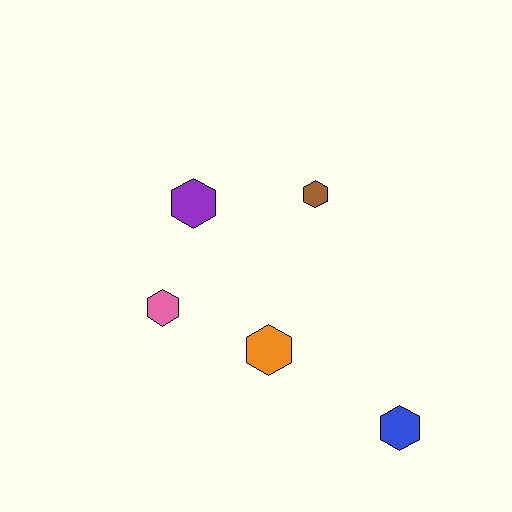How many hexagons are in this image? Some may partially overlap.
There are 5 hexagons.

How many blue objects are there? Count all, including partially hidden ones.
There is 1 blue object.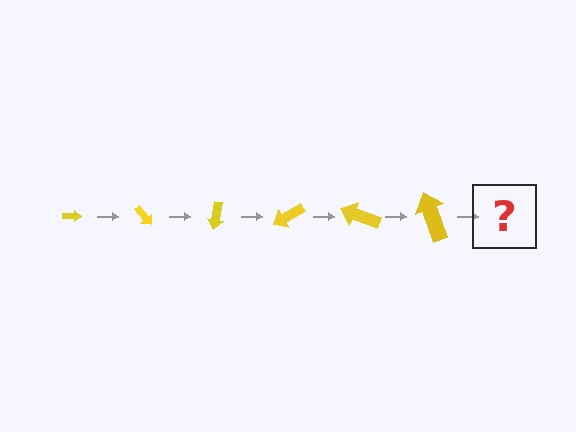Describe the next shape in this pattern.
It should be an arrow, larger than the previous one and rotated 300 degrees from the start.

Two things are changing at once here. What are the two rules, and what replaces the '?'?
The two rules are that the arrow grows larger each step and it rotates 50 degrees each step. The '?' should be an arrow, larger than the previous one and rotated 300 degrees from the start.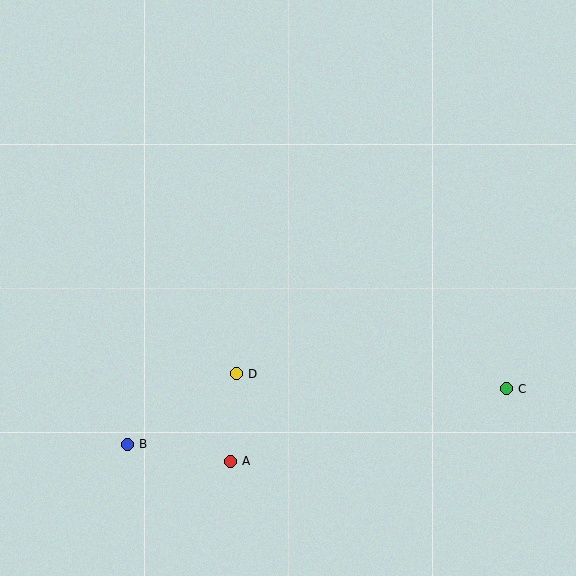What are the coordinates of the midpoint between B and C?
The midpoint between B and C is at (317, 416).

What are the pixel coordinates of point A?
Point A is at (230, 461).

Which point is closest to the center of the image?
Point D at (236, 374) is closest to the center.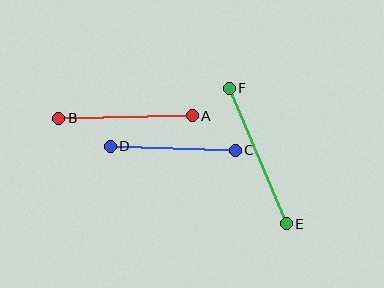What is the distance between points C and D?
The distance is approximately 125 pixels.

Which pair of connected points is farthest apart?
Points E and F are farthest apart.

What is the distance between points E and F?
The distance is approximately 147 pixels.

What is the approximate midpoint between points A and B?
The midpoint is at approximately (125, 117) pixels.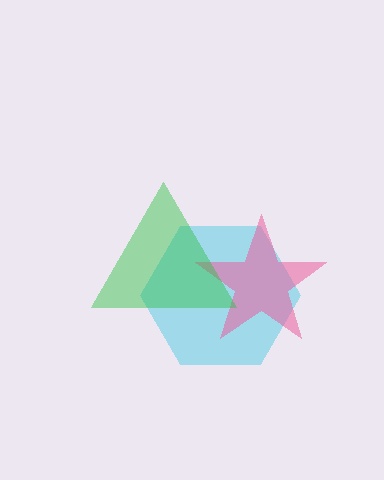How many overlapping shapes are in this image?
There are 3 overlapping shapes in the image.